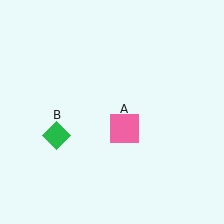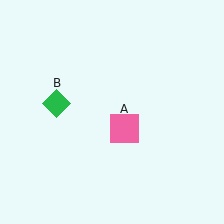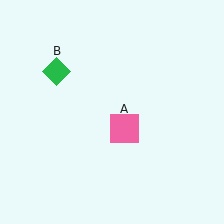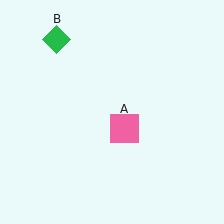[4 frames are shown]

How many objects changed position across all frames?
1 object changed position: green diamond (object B).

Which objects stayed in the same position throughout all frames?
Pink square (object A) remained stationary.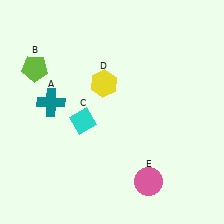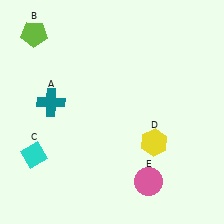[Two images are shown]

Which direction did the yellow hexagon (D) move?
The yellow hexagon (D) moved down.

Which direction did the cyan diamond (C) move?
The cyan diamond (C) moved left.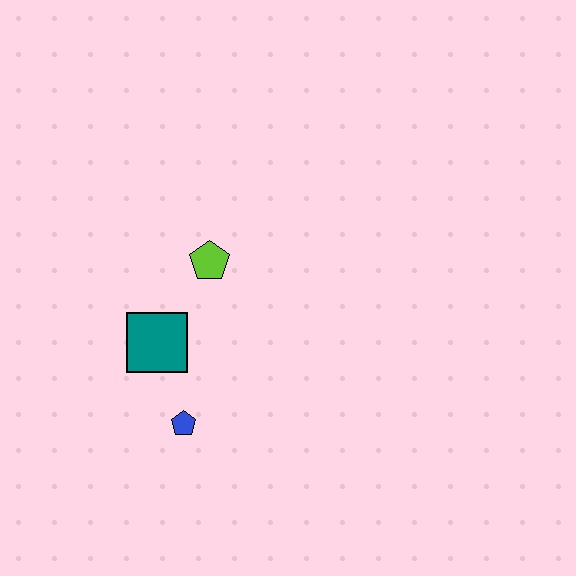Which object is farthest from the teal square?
The lime pentagon is farthest from the teal square.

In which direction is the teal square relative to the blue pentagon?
The teal square is above the blue pentagon.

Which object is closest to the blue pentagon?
The teal square is closest to the blue pentagon.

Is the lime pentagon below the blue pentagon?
No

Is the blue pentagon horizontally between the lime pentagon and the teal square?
Yes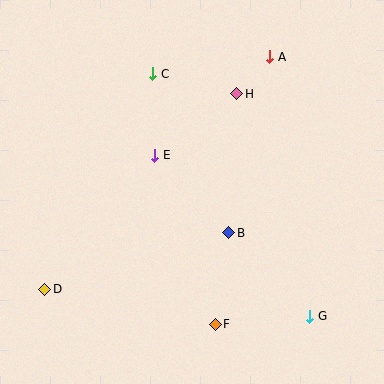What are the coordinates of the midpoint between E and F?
The midpoint between E and F is at (185, 240).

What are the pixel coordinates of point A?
Point A is at (270, 57).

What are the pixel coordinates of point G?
Point G is at (310, 316).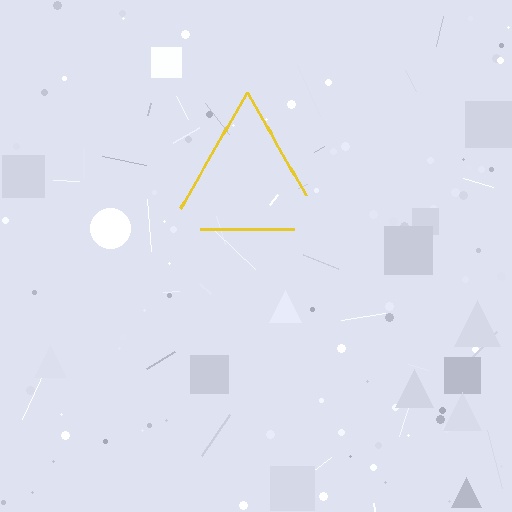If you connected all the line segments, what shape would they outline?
They would outline a triangle.